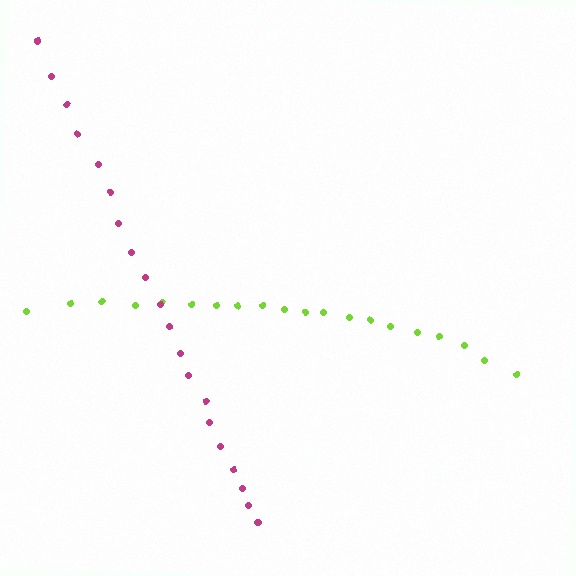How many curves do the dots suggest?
There are 2 distinct paths.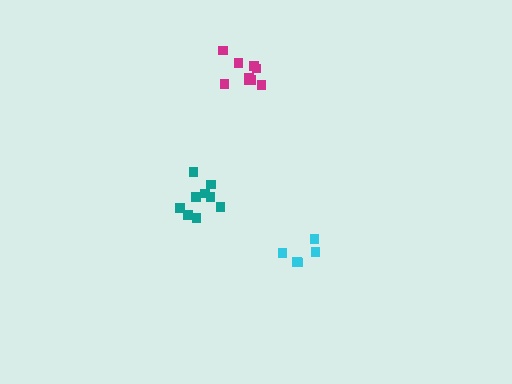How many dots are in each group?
Group 1: 9 dots, Group 2: 5 dots, Group 3: 9 dots (23 total).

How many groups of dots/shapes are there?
There are 3 groups.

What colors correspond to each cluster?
The clusters are colored: teal, cyan, magenta.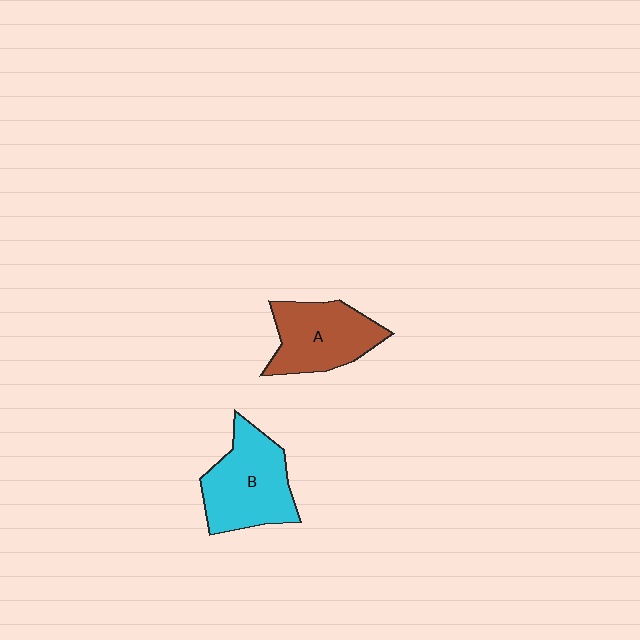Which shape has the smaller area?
Shape A (brown).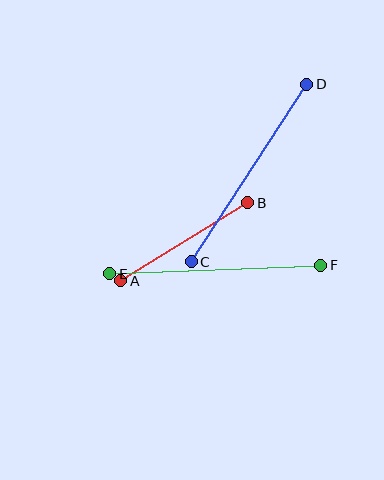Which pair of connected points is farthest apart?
Points C and D are farthest apart.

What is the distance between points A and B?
The distance is approximately 149 pixels.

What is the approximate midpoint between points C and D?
The midpoint is at approximately (249, 173) pixels.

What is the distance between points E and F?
The distance is approximately 211 pixels.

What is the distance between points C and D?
The distance is approximately 212 pixels.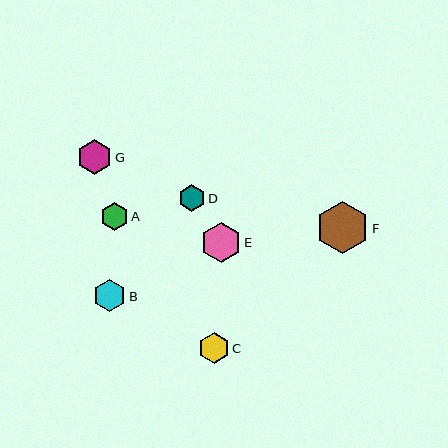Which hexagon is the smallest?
Hexagon D is the smallest with a size of approximately 27 pixels.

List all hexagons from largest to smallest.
From largest to smallest: F, E, G, B, C, A, D.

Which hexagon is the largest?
Hexagon F is the largest with a size of approximately 53 pixels.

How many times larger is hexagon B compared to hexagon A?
Hexagon B is approximately 1.2 times the size of hexagon A.